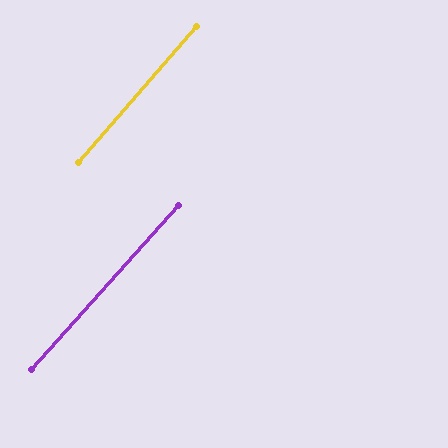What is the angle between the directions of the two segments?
Approximately 1 degree.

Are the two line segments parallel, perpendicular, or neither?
Parallel — their directions differ by only 0.6°.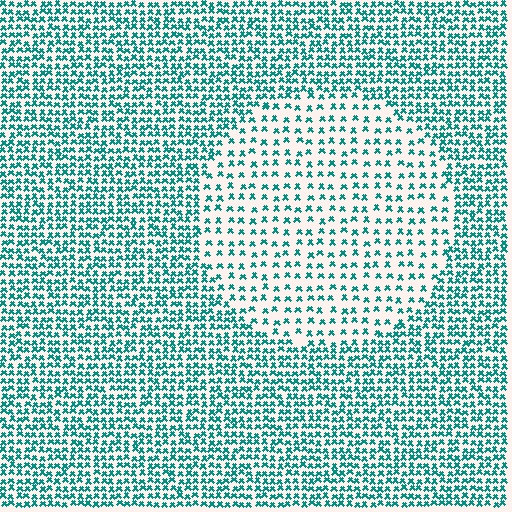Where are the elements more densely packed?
The elements are more densely packed outside the circle boundary.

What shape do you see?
I see a circle.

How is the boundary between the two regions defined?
The boundary is defined by a change in element density (approximately 2.1x ratio). All elements are the same color, size, and shape.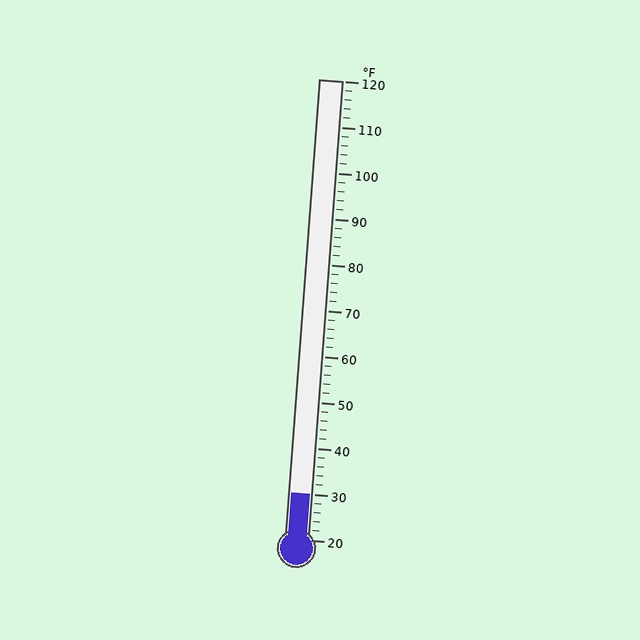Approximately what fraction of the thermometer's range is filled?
The thermometer is filled to approximately 10% of its range.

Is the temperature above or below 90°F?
The temperature is below 90°F.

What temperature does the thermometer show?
The thermometer shows approximately 30°F.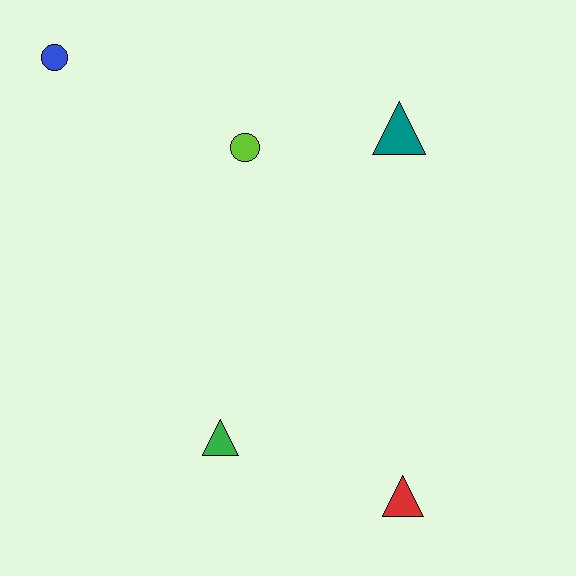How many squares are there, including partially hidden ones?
There are no squares.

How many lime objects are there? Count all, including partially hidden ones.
There is 1 lime object.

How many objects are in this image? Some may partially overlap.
There are 5 objects.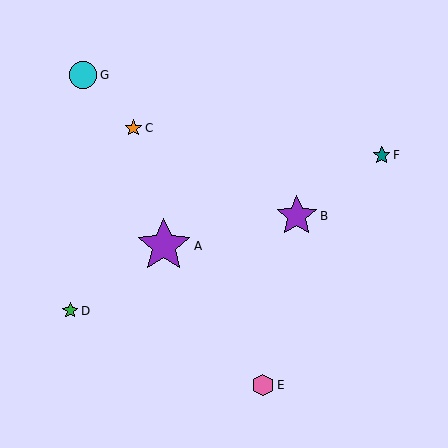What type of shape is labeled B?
Shape B is a purple star.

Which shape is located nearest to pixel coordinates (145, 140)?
The orange star (labeled C) at (133, 128) is nearest to that location.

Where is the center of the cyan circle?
The center of the cyan circle is at (83, 75).